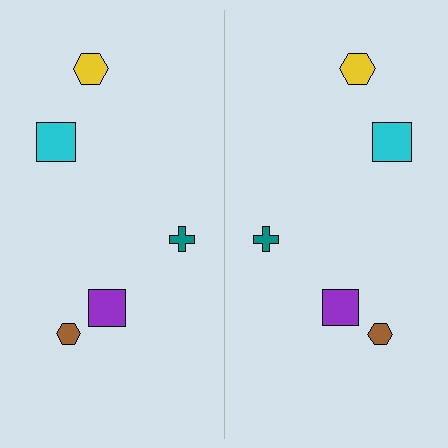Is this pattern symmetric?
Yes, this pattern has bilateral (reflection) symmetry.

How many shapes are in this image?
There are 10 shapes in this image.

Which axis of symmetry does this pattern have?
The pattern has a vertical axis of symmetry running through the center of the image.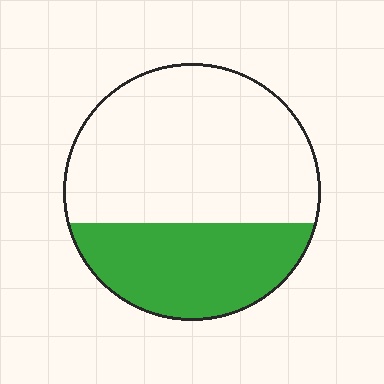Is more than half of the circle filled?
No.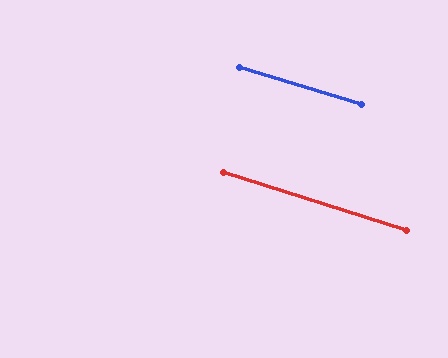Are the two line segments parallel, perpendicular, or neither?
Parallel — their directions differ by only 0.6°.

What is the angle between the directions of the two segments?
Approximately 1 degree.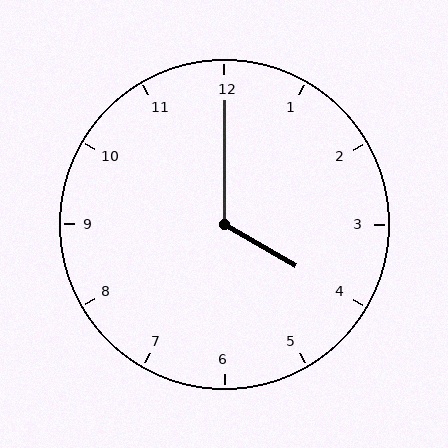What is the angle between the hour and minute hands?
Approximately 120 degrees.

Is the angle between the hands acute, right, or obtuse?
It is obtuse.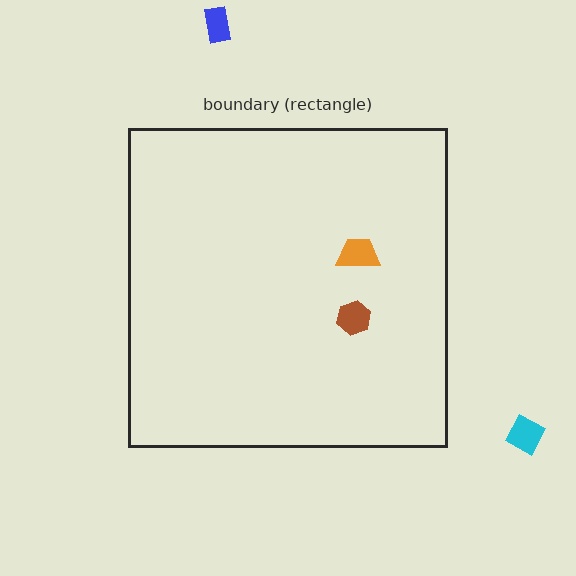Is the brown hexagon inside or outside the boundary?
Inside.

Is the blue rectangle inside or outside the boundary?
Outside.